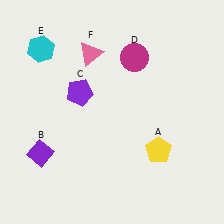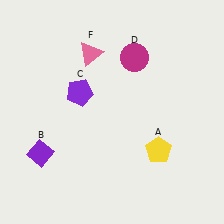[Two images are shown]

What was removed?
The cyan hexagon (E) was removed in Image 2.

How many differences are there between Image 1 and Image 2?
There is 1 difference between the two images.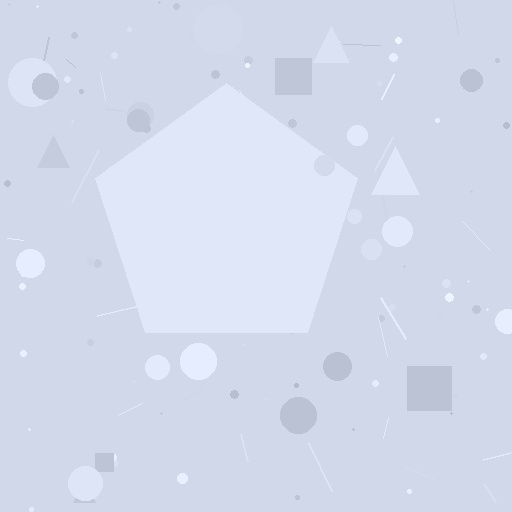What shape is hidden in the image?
A pentagon is hidden in the image.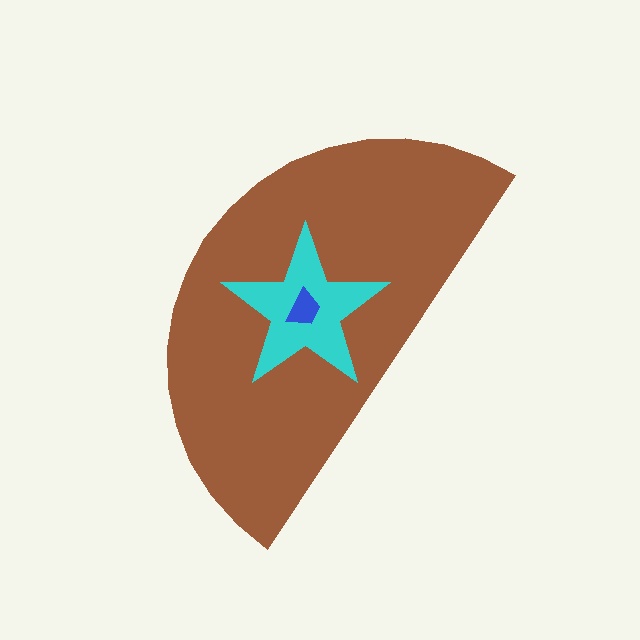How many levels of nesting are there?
3.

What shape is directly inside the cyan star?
The blue trapezoid.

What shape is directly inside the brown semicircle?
The cyan star.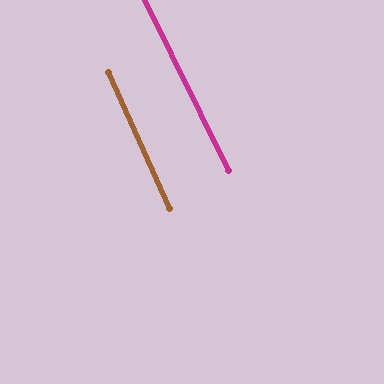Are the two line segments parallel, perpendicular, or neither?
Parallel — their directions differ by only 2.0°.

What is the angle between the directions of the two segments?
Approximately 2 degrees.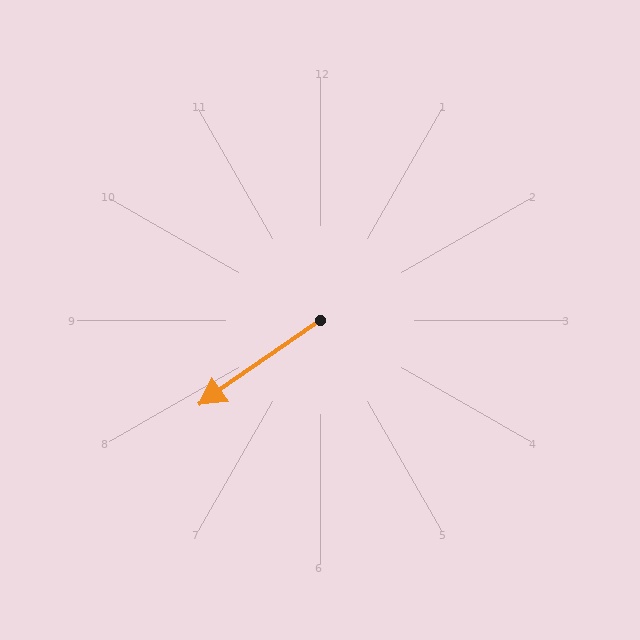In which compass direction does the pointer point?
Southwest.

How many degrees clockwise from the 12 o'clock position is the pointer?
Approximately 235 degrees.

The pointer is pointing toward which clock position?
Roughly 8 o'clock.